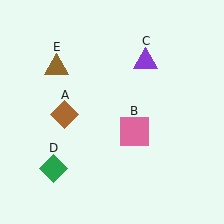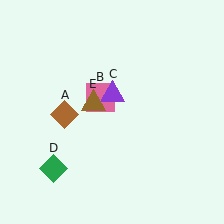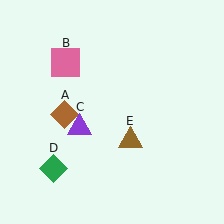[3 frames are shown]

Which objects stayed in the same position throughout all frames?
Brown diamond (object A) and green diamond (object D) remained stationary.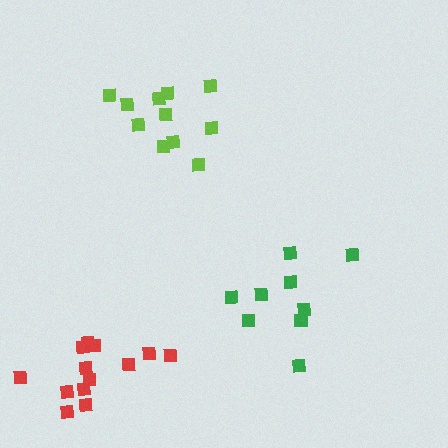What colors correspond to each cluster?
The clusters are colored: lime, green, red.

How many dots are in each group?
Group 1: 11 dots, Group 2: 9 dots, Group 3: 13 dots (33 total).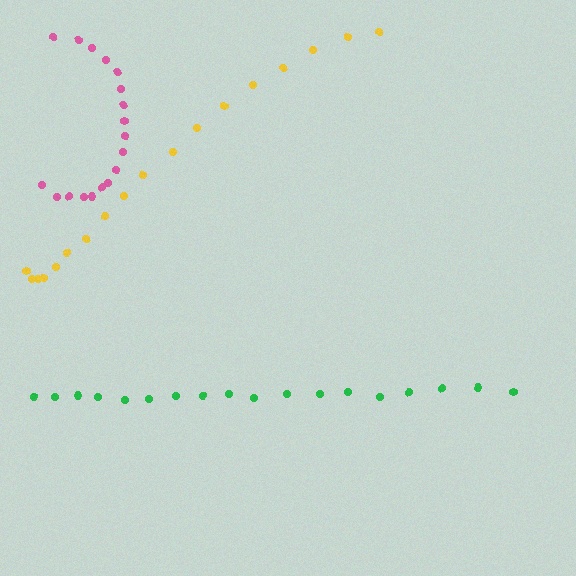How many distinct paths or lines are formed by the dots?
There are 3 distinct paths.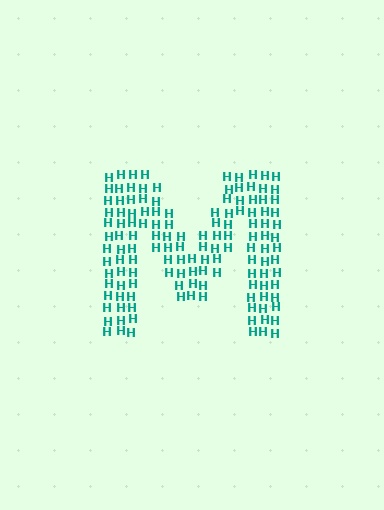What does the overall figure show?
The overall figure shows the letter M.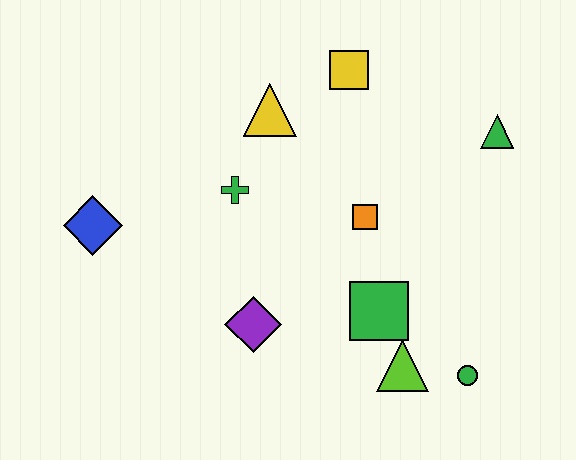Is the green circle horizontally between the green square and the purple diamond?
No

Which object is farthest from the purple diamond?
The green triangle is farthest from the purple diamond.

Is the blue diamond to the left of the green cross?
Yes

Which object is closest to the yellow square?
The yellow triangle is closest to the yellow square.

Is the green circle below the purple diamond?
Yes